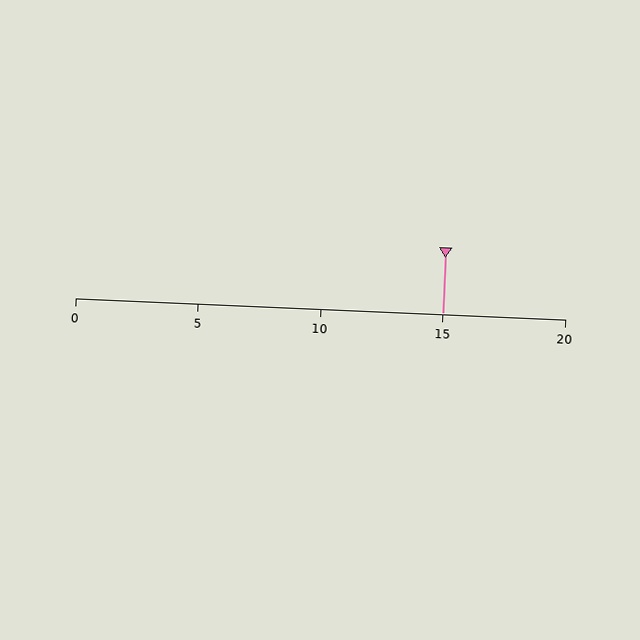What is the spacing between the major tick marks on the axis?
The major ticks are spaced 5 apart.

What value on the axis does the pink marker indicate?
The marker indicates approximately 15.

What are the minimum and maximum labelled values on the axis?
The axis runs from 0 to 20.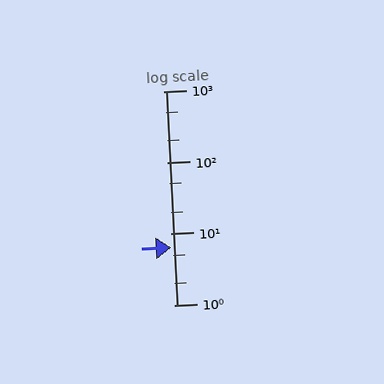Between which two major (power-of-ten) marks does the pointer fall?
The pointer is between 1 and 10.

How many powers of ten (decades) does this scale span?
The scale spans 3 decades, from 1 to 1000.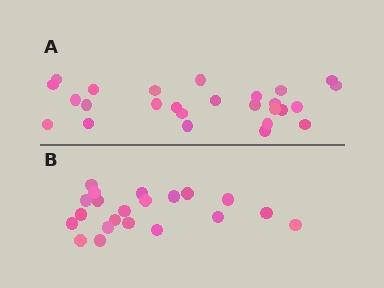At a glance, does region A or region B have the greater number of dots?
Region A (the top region) has more dots.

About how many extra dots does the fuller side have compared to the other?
Region A has about 5 more dots than region B.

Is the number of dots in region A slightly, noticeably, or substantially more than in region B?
Region A has only slightly more — the two regions are fairly close. The ratio is roughly 1.2 to 1.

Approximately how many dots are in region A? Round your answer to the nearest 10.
About 30 dots. (The exact count is 26, which rounds to 30.)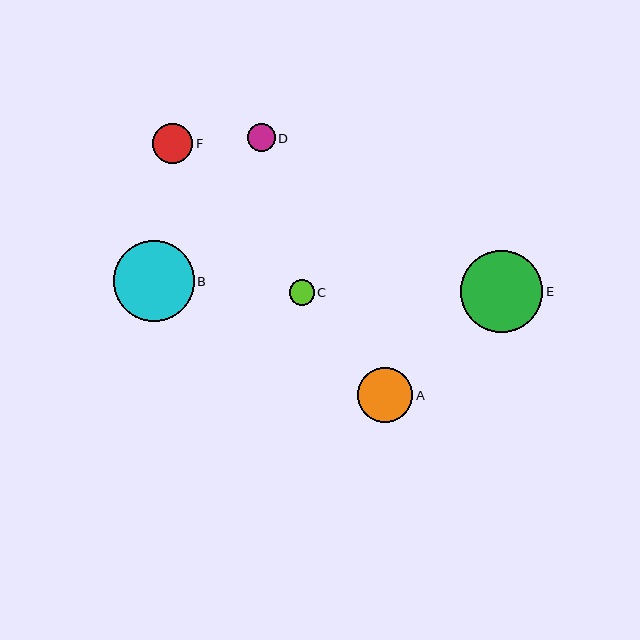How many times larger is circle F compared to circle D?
Circle F is approximately 1.4 times the size of circle D.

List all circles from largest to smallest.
From largest to smallest: E, B, A, F, D, C.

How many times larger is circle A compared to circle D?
Circle A is approximately 2.0 times the size of circle D.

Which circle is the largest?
Circle E is the largest with a size of approximately 82 pixels.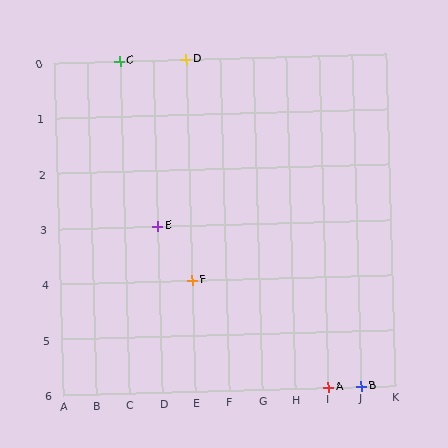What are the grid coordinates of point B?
Point B is at grid coordinates (J, 6).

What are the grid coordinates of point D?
Point D is at grid coordinates (E, 0).